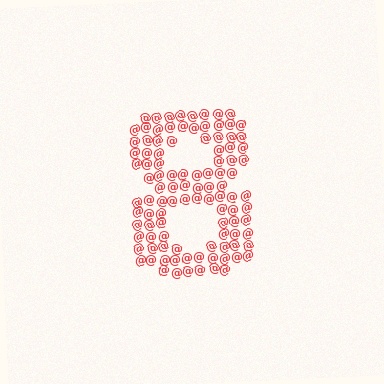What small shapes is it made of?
It is made of small at signs.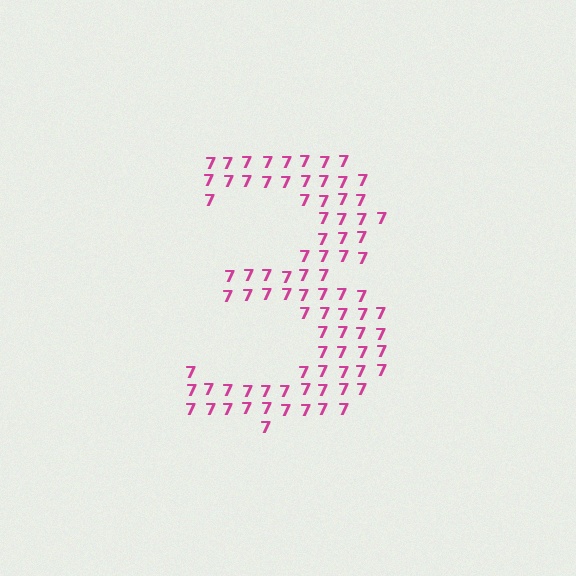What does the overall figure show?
The overall figure shows the digit 3.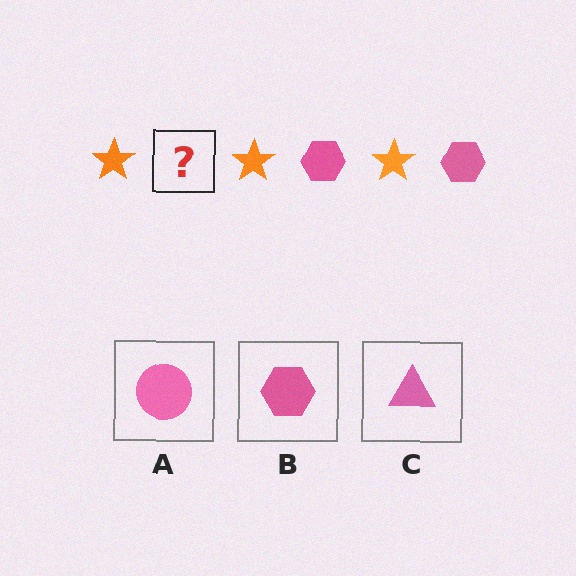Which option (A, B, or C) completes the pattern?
B.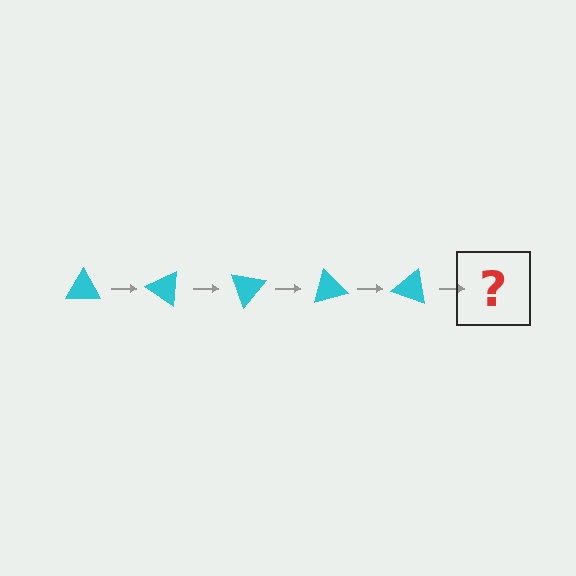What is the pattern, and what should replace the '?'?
The pattern is that the triangle rotates 35 degrees each step. The '?' should be a cyan triangle rotated 175 degrees.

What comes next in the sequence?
The next element should be a cyan triangle rotated 175 degrees.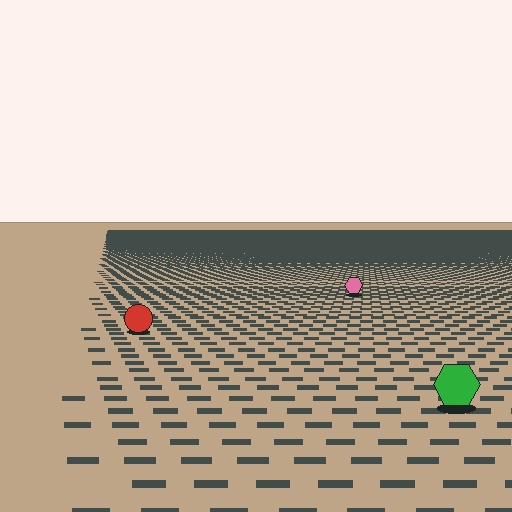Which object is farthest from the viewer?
The pink hexagon is farthest from the viewer. It appears smaller and the ground texture around it is denser.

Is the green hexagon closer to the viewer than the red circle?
Yes. The green hexagon is closer — you can tell from the texture gradient: the ground texture is coarser near it.